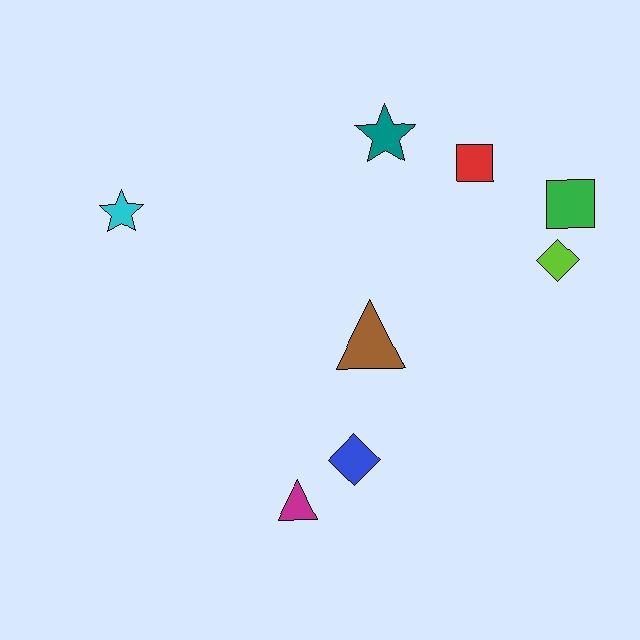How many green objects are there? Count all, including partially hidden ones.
There is 1 green object.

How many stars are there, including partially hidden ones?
There are 2 stars.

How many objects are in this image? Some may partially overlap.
There are 8 objects.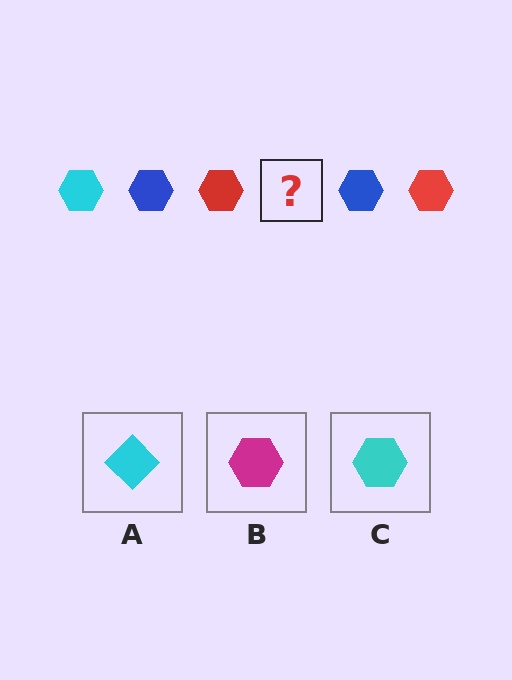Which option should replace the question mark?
Option C.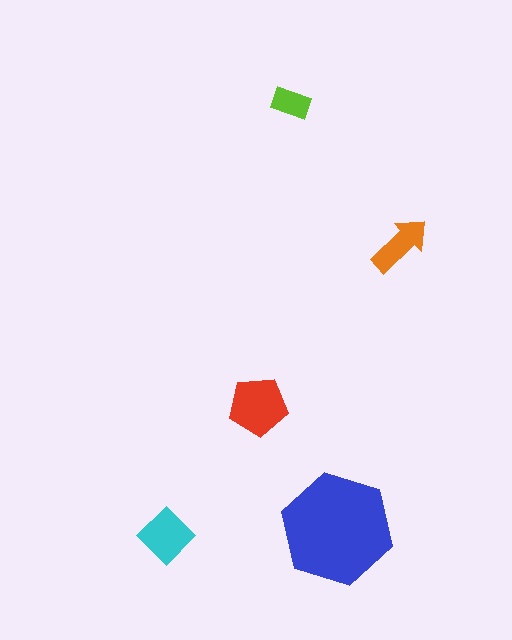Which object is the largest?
The blue hexagon.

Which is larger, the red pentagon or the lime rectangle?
The red pentagon.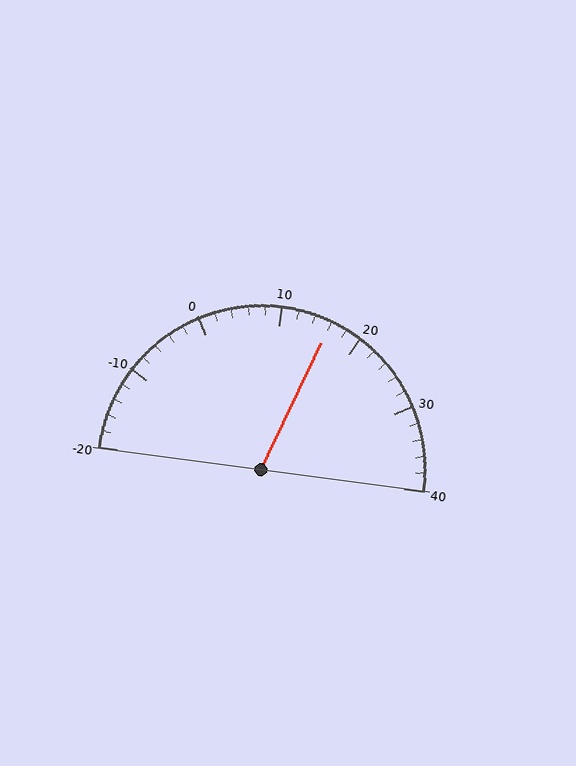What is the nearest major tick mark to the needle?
The nearest major tick mark is 20.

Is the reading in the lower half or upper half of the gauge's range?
The reading is in the upper half of the range (-20 to 40).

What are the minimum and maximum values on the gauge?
The gauge ranges from -20 to 40.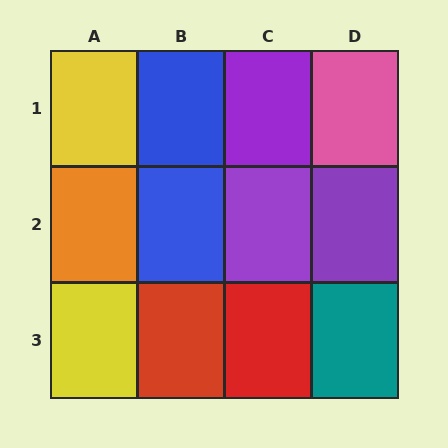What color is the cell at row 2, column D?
Purple.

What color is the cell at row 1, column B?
Blue.